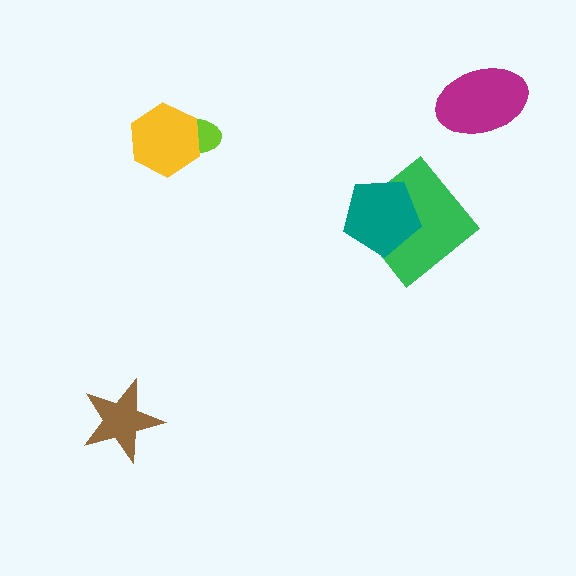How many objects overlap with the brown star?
0 objects overlap with the brown star.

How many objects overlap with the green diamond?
1 object overlaps with the green diamond.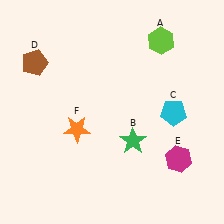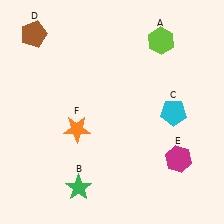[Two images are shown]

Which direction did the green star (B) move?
The green star (B) moved left.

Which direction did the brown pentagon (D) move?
The brown pentagon (D) moved up.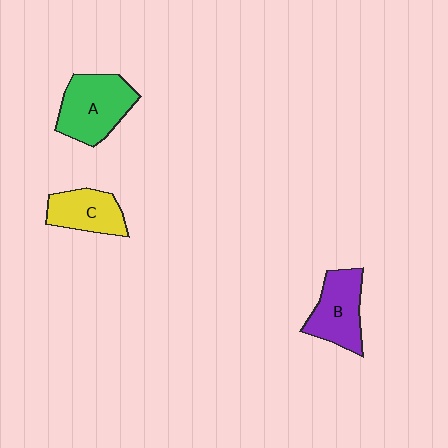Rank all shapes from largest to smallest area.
From largest to smallest: A (green), B (purple), C (yellow).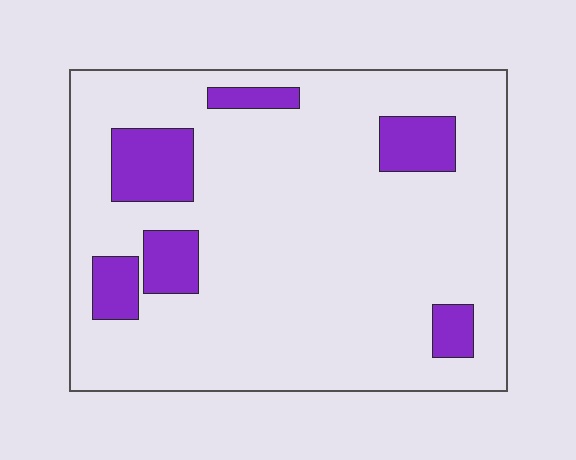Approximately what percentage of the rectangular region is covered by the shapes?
Approximately 15%.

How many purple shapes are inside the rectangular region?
6.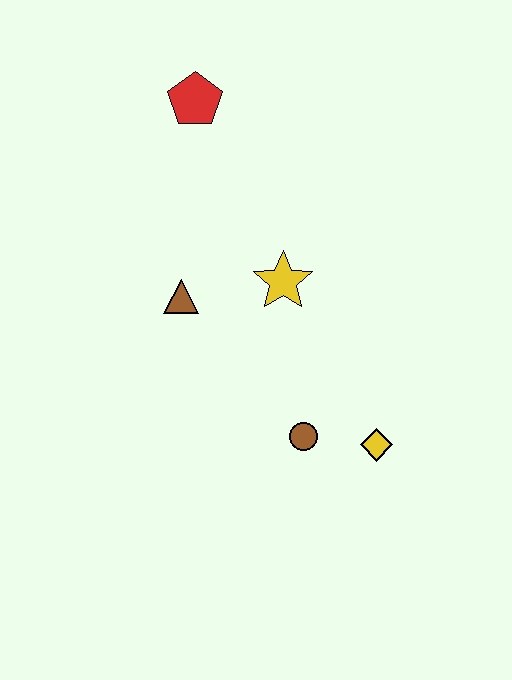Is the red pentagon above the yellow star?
Yes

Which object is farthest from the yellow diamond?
The red pentagon is farthest from the yellow diamond.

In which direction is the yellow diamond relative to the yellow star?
The yellow diamond is below the yellow star.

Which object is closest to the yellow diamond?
The brown circle is closest to the yellow diamond.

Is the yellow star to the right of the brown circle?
No